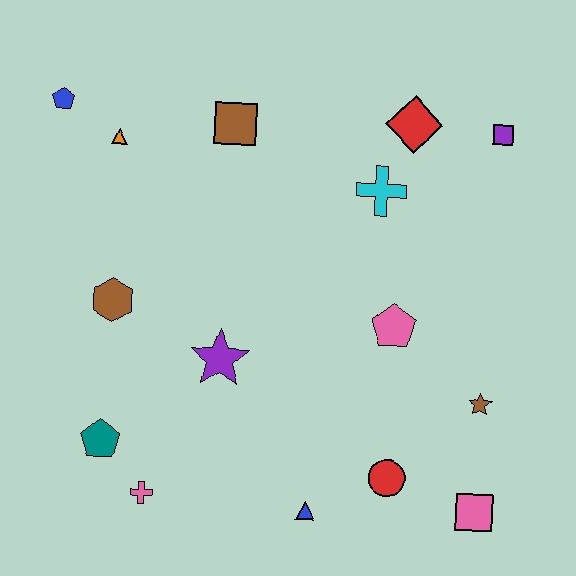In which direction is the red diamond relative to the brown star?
The red diamond is above the brown star.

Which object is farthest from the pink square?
The blue pentagon is farthest from the pink square.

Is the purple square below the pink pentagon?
No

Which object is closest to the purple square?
The red diamond is closest to the purple square.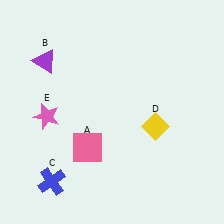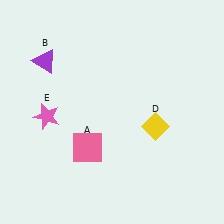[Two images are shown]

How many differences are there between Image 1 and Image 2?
There is 1 difference between the two images.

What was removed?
The blue cross (C) was removed in Image 2.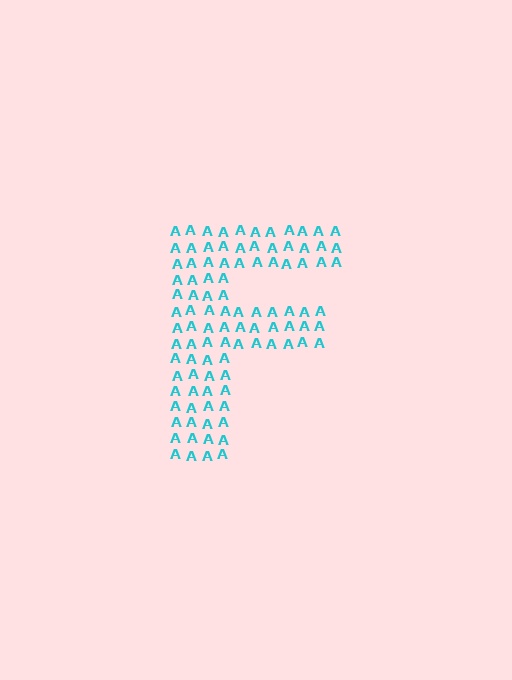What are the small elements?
The small elements are letter A's.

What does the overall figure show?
The overall figure shows the letter F.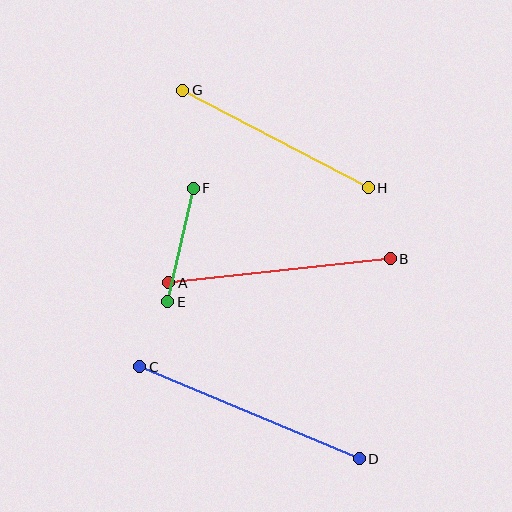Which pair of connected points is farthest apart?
Points C and D are farthest apart.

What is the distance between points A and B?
The distance is approximately 223 pixels.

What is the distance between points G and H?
The distance is approximately 210 pixels.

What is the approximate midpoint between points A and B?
The midpoint is at approximately (279, 271) pixels.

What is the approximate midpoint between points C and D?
The midpoint is at approximately (250, 413) pixels.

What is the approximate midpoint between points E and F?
The midpoint is at approximately (181, 245) pixels.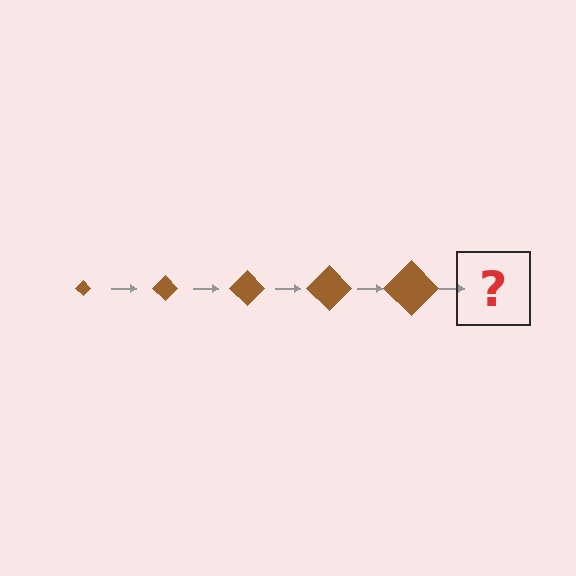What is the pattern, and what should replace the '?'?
The pattern is that the diamond gets progressively larger each step. The '?' should be a brown diamond, larger than the previous one.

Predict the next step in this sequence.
The next step is a brown diamond, larger than the previous one.